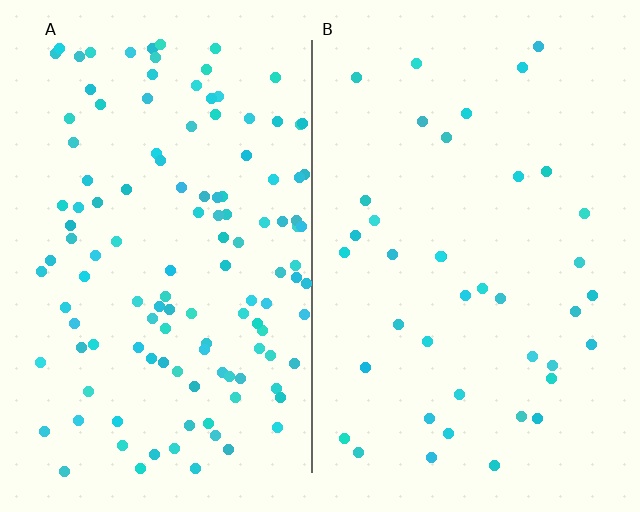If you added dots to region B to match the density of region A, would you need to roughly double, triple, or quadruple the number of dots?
Approximately triple.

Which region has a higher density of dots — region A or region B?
A (the left).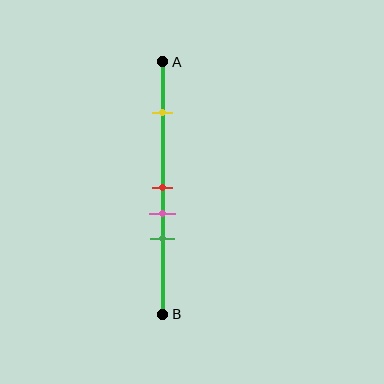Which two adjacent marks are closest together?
The red and pink marks are the closest adjacent pair.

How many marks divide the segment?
There are 4 marks dividing the segment.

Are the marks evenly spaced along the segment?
No, the marks are not evenly spaced.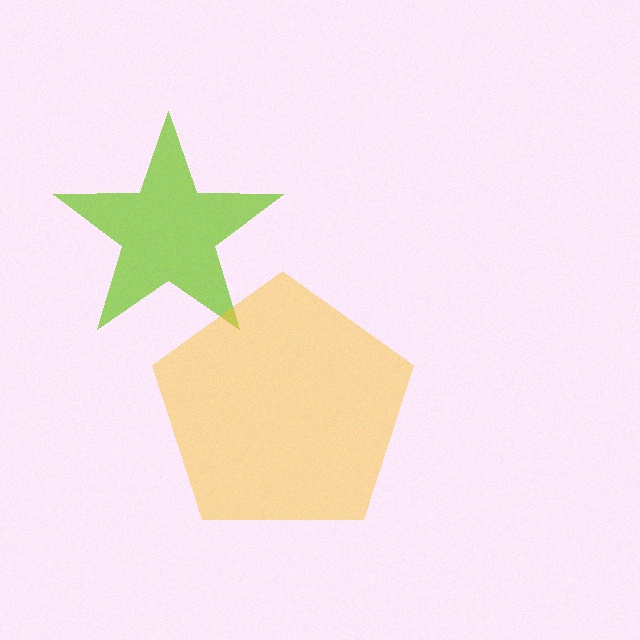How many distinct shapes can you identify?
There are 2 distinct shapes: a lime star, a yellow pentagon.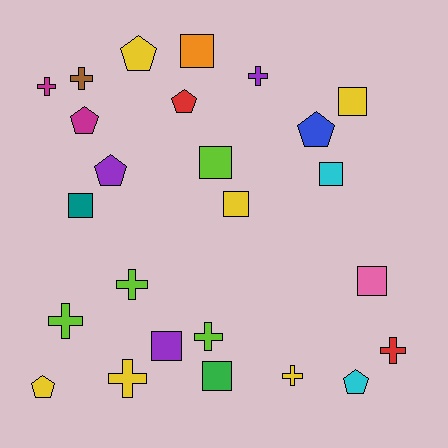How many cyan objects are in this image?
There are 2 cyan objects.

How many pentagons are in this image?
There are 7 pentagons.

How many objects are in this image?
There are 25 objects.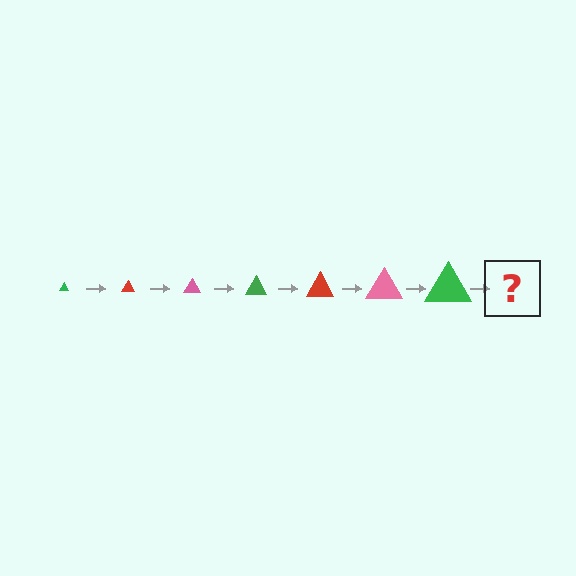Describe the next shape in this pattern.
It should be a red triangle, larger than the previous one.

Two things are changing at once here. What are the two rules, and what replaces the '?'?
The two rules are that the triangle grows larger each step and the color cycles through green, red, and pink. The '?' should be a red triangle, larger than the previous one.